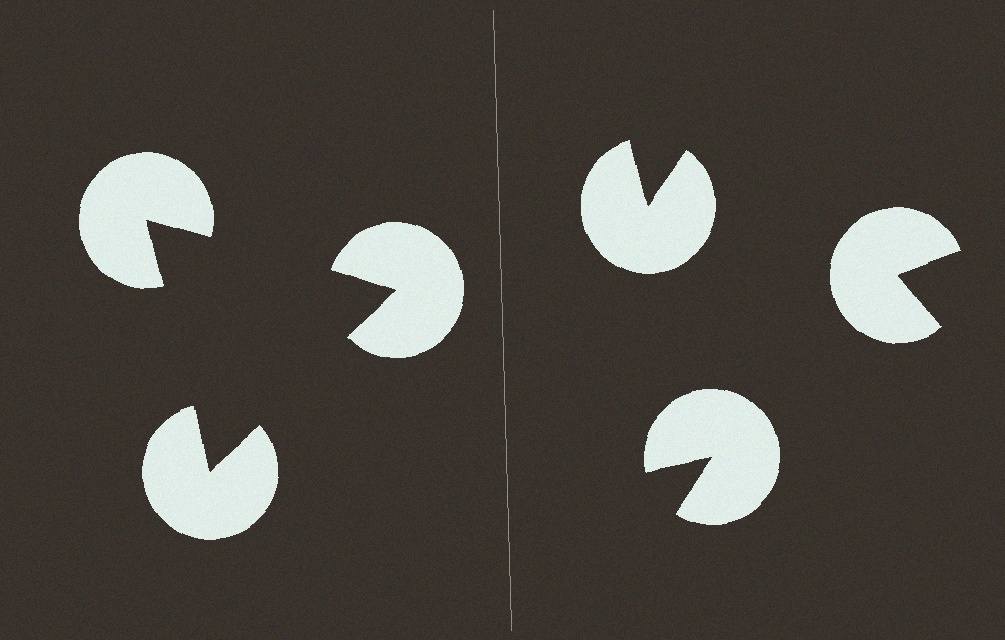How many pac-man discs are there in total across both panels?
6 — 3 on each side.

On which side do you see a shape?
An illusory triangle appears on the left side. On the right side the wedge cuts are rotated, so no coherent shape forms.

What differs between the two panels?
The pac-man discs are positioned identically on both sides; only the wedge orientations differ. On the left they align to a triangle; on the right they are misaligned.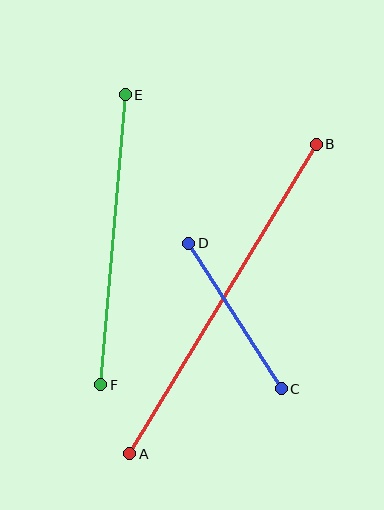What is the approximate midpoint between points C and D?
The midpoint is at approximately (235, 316) pixels.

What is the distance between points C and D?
The distance is approximately 172 pixels.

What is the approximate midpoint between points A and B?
The midpoint is at approximately (223, 299) pixels.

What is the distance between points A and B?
The distance is approximately 361 pixels.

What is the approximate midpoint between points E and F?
The midpoint is at approximately (113, 240) pixels.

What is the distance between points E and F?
The distance is approximately 291 pixels.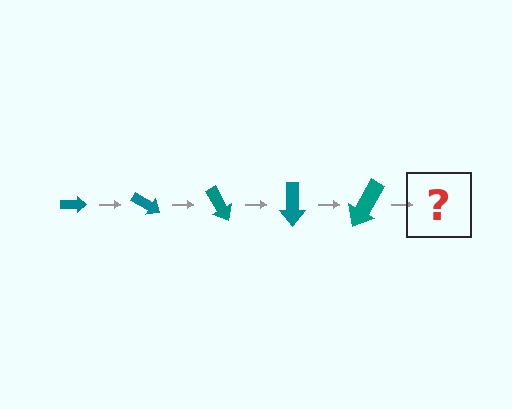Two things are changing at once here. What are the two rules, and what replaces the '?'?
The two rules are that the arrow grows larger each step and it rotates 30 degrees each step. The '?' should be an arrow, larger than the previous one and rotated 150 degrees from the start.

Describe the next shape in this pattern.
It should be an arrow, larger than the previous one and rotated 150 degrees from the start.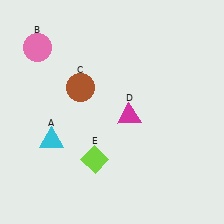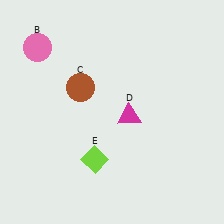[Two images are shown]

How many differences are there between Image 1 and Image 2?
There is 1 difference between the two images.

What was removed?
The cyan triangle (A) was removed in Image 2.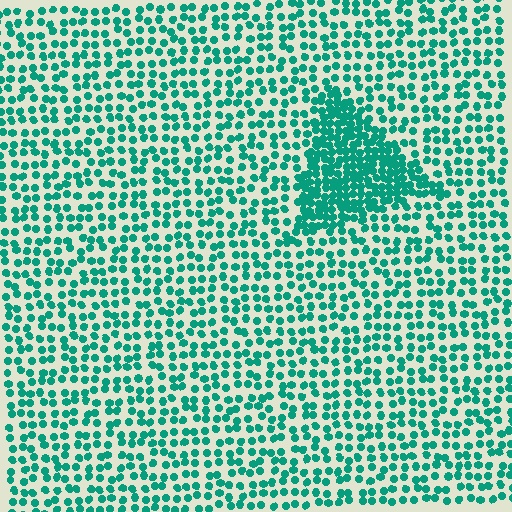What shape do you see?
I see a triangle.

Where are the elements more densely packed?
The elements are more densely packed inside the triangle boundary.